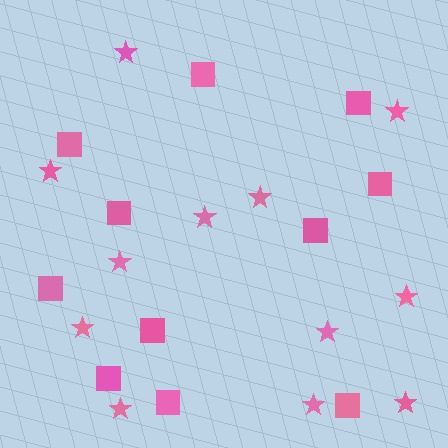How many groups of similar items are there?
There are 2 groups: one group of stars (12) and one group of squares (11).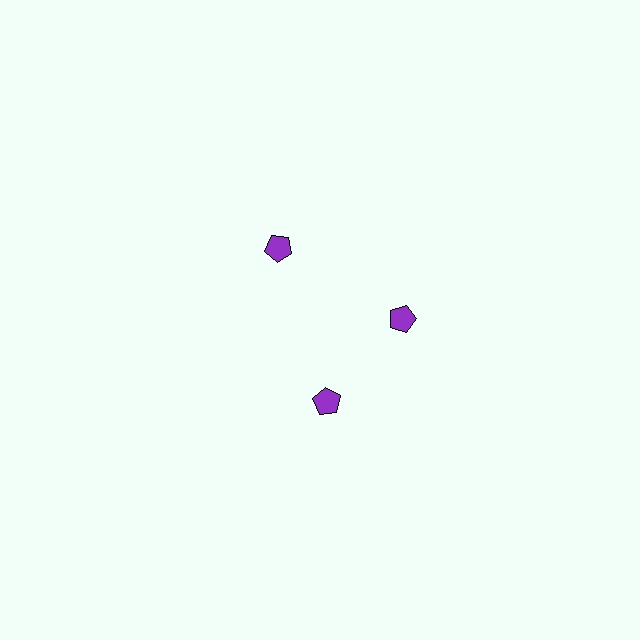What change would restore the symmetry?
The symmetry would be restored by rotating it back into even spacing with its neighbors so that all 3 pentagons sit at equal angles and equal distance from the center.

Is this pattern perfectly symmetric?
No. The 3 purple pentagons are arranged in a ring, but one element near the 7 o'clock position is rotated out of alignment along the ring, breaking the 3-fold rotational symmetry.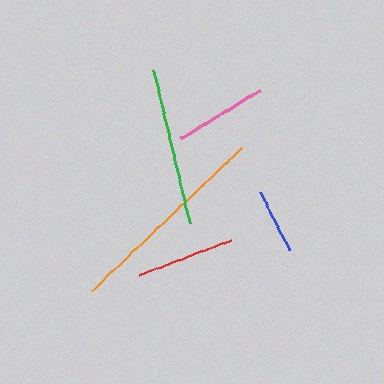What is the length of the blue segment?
The blue segment is approximately 66 pixels long.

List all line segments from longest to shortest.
From longest to shortest: orange, green, red, pink, blue.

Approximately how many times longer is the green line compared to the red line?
The green line is approximately 1.6 times the length of the red line.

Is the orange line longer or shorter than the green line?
The orange line is longer than the green line.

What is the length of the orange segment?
The orange segment is approximately 207 pixels long.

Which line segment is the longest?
The orange line is the longest at approximately 207 pixels.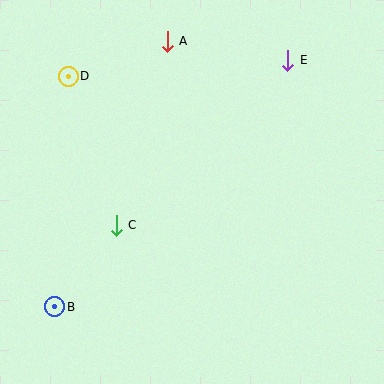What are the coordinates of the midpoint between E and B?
The midpoint between E and B is at (171, 184).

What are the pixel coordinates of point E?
Point E is at (288, 60).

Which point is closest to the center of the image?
Point C at (116, 225) is closest to the center.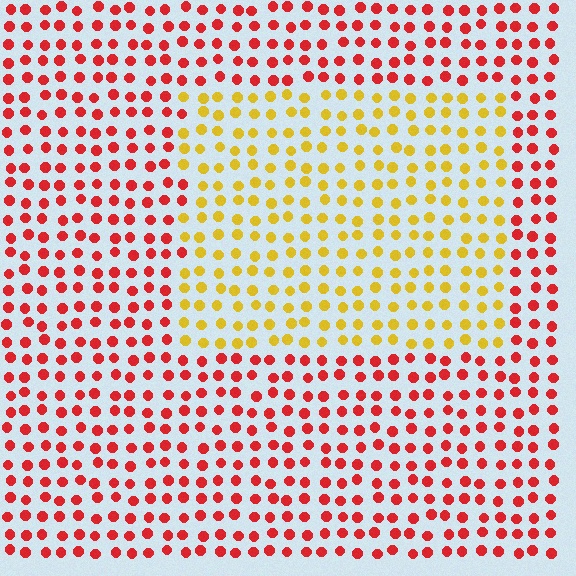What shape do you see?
I see a rectangle.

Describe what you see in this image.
The image is filled with small red elements in a uniform arrangement. A rectangle-shaped region is visible where the elements are tinted to a slightly different hue, forming a subtle color boundary.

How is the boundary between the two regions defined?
The boundary is defined purely by a slight shift in hue (about 53 degrees). Spacing, size, and orientation are identical on both sides.